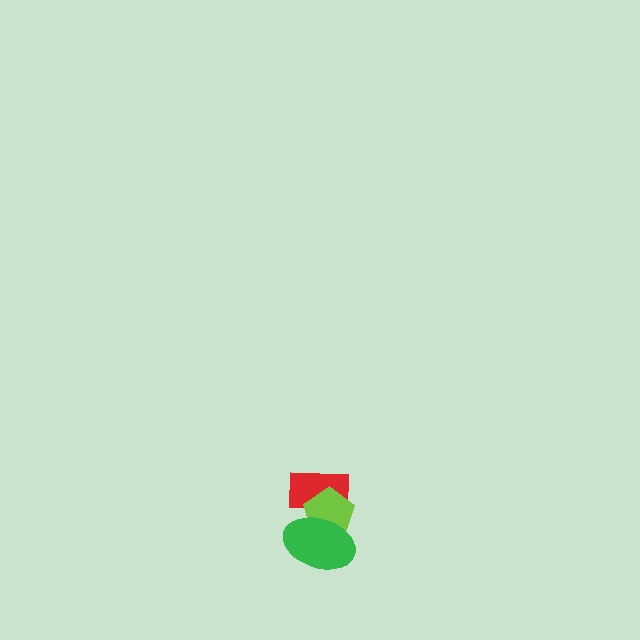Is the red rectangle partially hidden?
Yes, it is partially covered by another shape.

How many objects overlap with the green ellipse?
2 objects overlap with the green ellipse.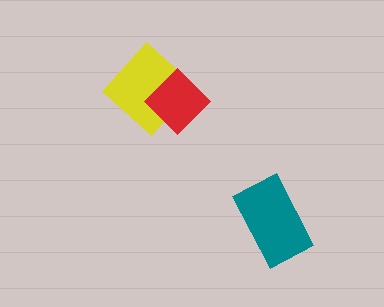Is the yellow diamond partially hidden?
Yes, it is partially covered by another shape.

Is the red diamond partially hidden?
No, no other shape covers it.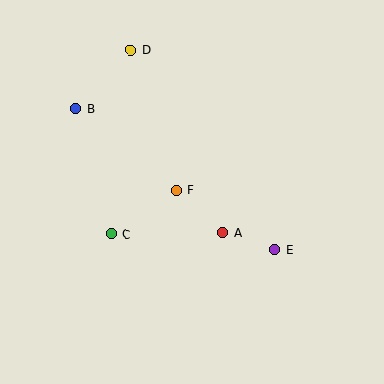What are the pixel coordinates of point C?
Point C is at (111, 234).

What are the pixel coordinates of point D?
Point D is at (131, 50).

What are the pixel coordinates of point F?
Point F is at (176, 190).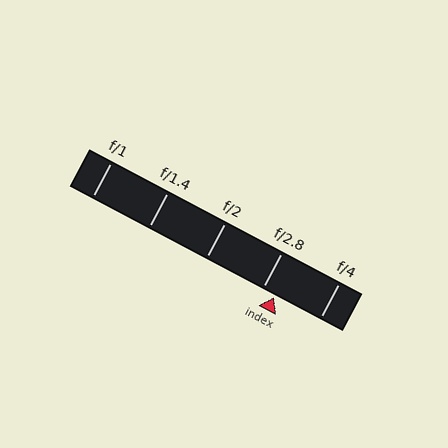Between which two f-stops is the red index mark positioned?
The index mark is between f/2.8 and f/4.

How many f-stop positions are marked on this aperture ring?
There are 5 f-stop positions marked.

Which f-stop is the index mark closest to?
The index mark is closest to f/2.8.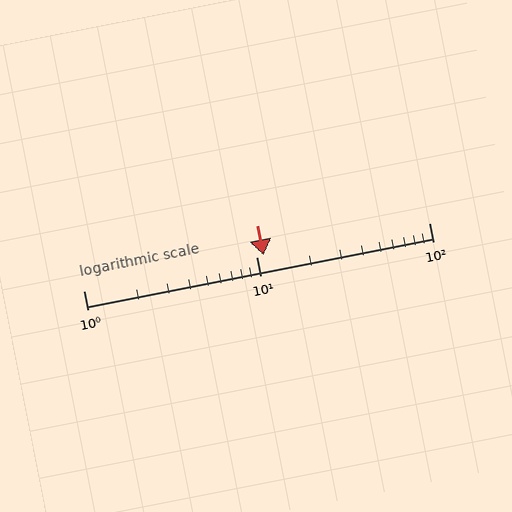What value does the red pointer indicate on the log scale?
The pointer indicates approximately 11.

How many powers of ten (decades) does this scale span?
The scale spans 2 decades, from 1 to 100.